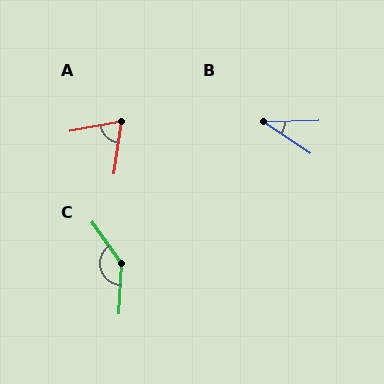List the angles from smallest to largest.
B (35°), A (71°), C (142°).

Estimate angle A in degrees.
Approximately 71 degrees.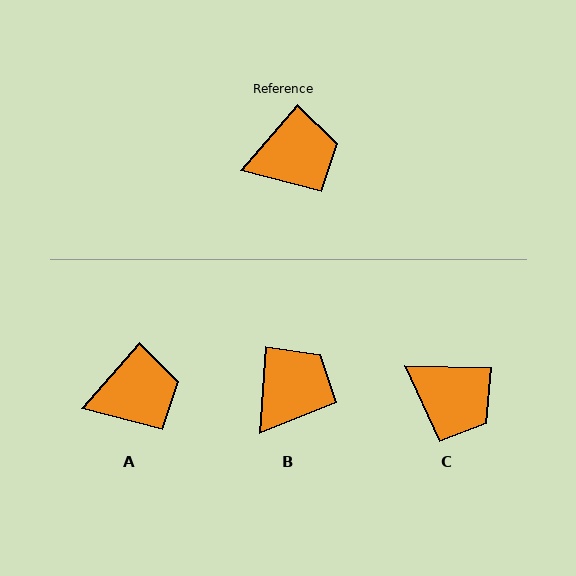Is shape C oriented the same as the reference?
No, it is off by about 50 degrees.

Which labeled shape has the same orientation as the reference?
A.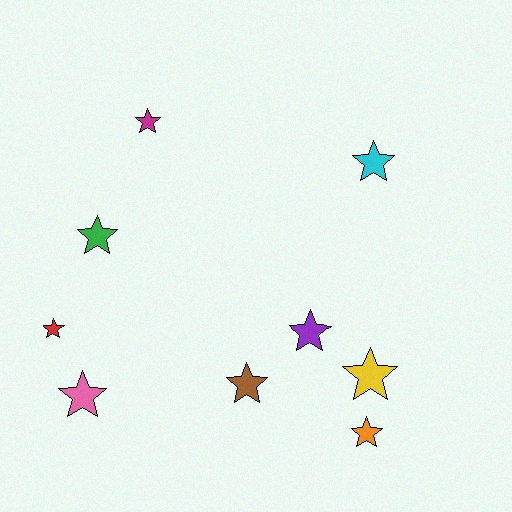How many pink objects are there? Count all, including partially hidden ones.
There is 1 pink object.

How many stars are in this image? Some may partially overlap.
There are 9 stars.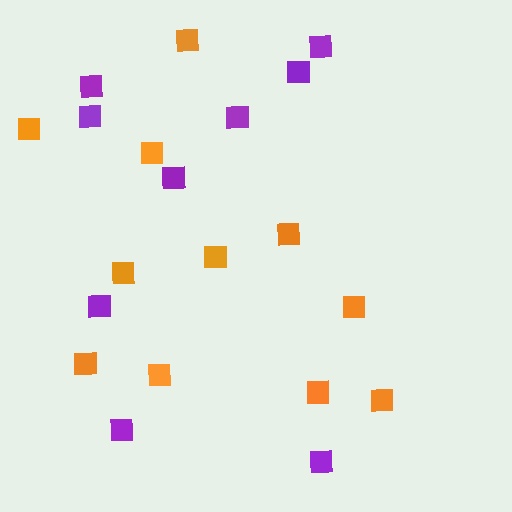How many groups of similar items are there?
There are 2 groups: one group of orange squares (11) and one group of purple squares (9).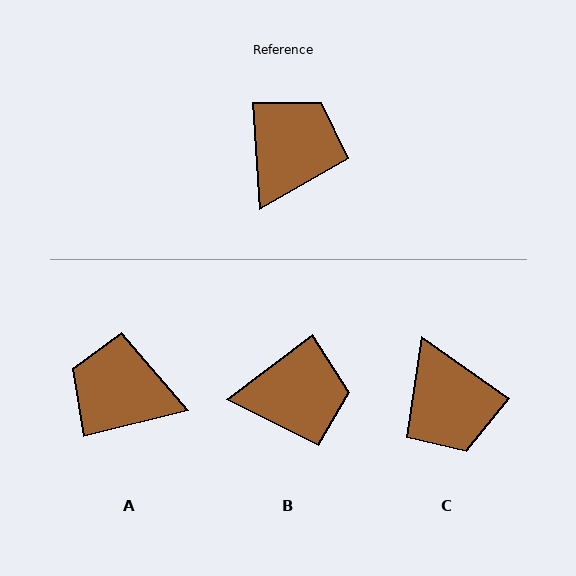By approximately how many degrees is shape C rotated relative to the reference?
Approximately 129 degrees clockwise.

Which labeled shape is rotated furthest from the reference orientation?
C, about 129 degrees away.